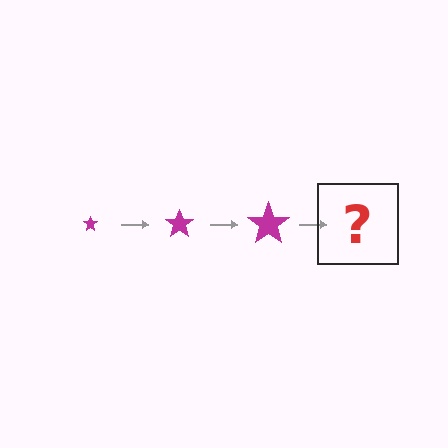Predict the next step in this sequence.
The next step is a magenta star, larger than the previous one.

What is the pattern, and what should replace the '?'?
The pattern is that the star gets progressively larger each step. The '?' should be a magenta star, larger than the previous one.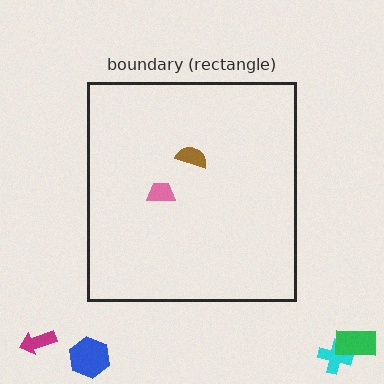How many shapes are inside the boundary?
2 inside, 4 outside.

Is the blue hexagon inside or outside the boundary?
Outside.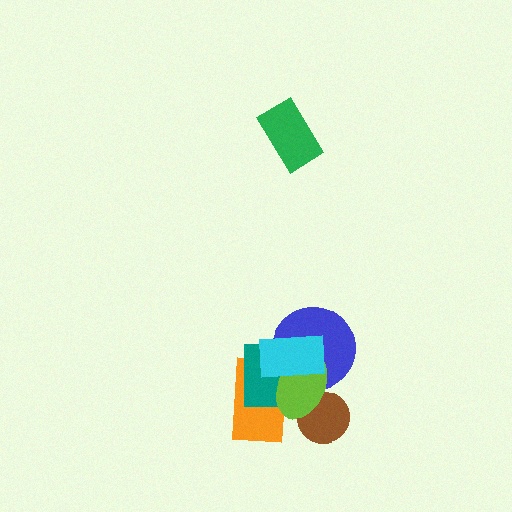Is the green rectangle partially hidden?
No, no other shape covers it.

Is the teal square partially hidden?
Yes, it is partially covered by another shape.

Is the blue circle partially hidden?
Yes, it is partially covered by another shape.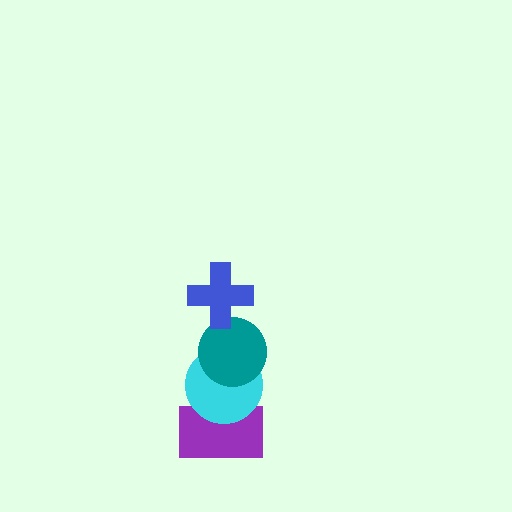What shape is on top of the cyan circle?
The teal circle is on top of the cyan circle.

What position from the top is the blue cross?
The blue cross is 1st from the top.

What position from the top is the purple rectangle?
The purple rectangle is 4th from the top.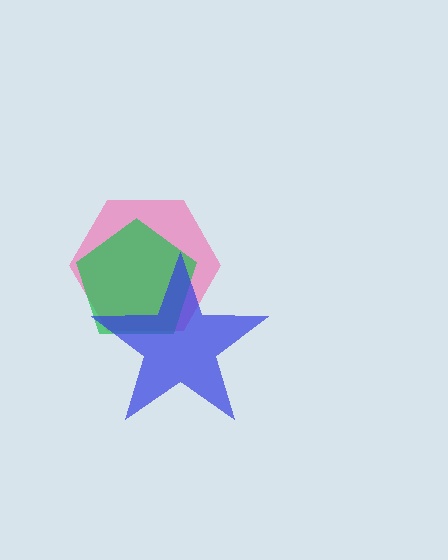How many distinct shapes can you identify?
There are 3 distinct shapes: a pink hexagon, a green pentagon, a blue star.